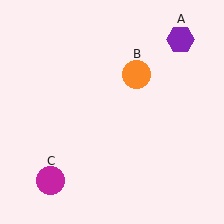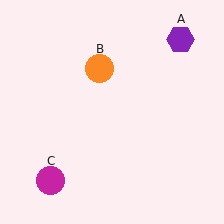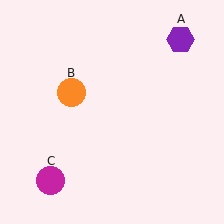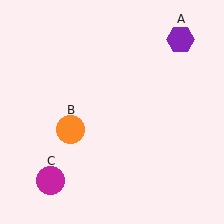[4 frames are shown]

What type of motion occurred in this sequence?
The orange circle (object B) rotated counterclockwise around the center of the scene.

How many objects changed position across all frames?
1 object changed position: orange circle (object B).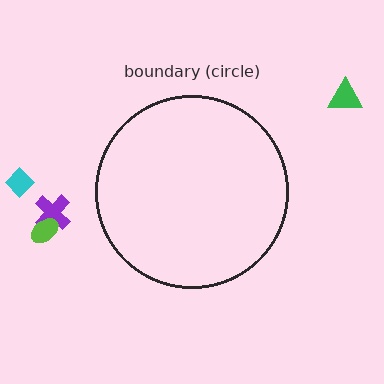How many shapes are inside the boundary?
0 inside, 4 outside.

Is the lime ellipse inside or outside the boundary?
Outside.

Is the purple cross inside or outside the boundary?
Outside.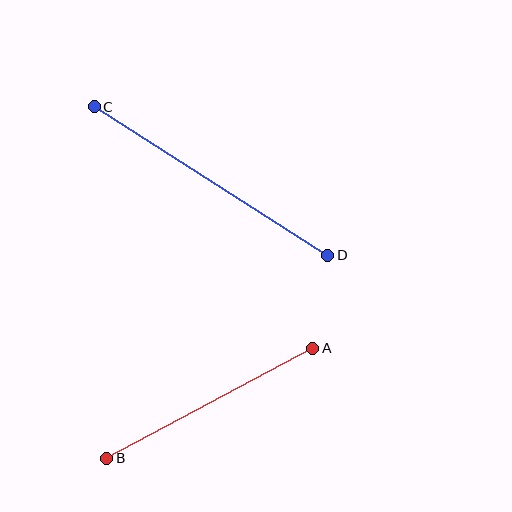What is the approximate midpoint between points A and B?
The midpoint is at approximately (210, 403) pixels.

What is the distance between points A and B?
The distance is approximately 233 pixels.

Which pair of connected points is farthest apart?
Points C and D are farthest apart.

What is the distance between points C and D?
The distance is approximately 276 pixels.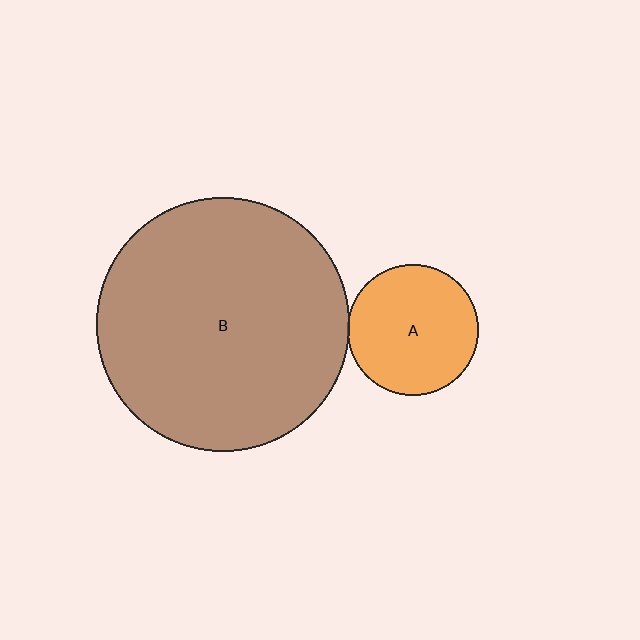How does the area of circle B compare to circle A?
Approximately 3.8 times.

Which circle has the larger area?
Circle B (brown).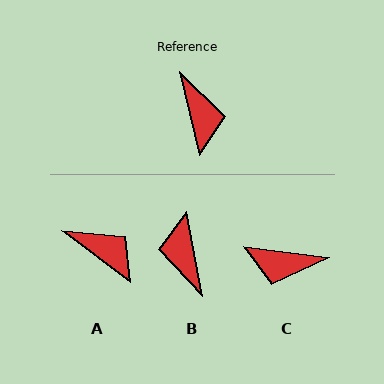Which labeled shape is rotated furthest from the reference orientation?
B, about 178 degrees away.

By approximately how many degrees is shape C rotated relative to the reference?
Approximately 110 degrees clockwise.